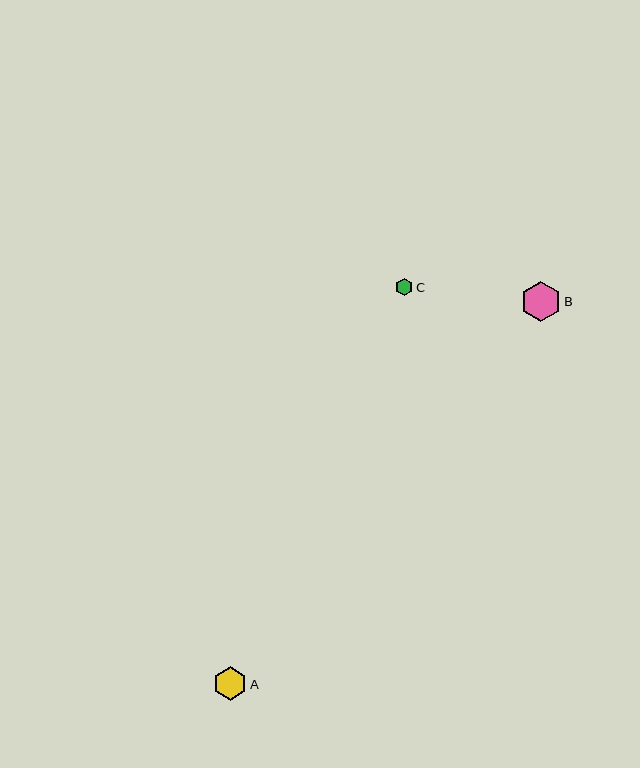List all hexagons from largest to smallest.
From largest to smallest: B, A, C.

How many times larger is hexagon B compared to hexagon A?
Hexagon B is approximately 1.2 times the size of hexagon A.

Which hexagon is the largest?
Hexagon B is the largest with a size of approximately 39 pixels.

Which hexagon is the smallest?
Hexagon C is the smallest with a size of approximately 17 pixels.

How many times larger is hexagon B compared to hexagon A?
Hexagon B is approximately 1.2 times the size of hexagon A.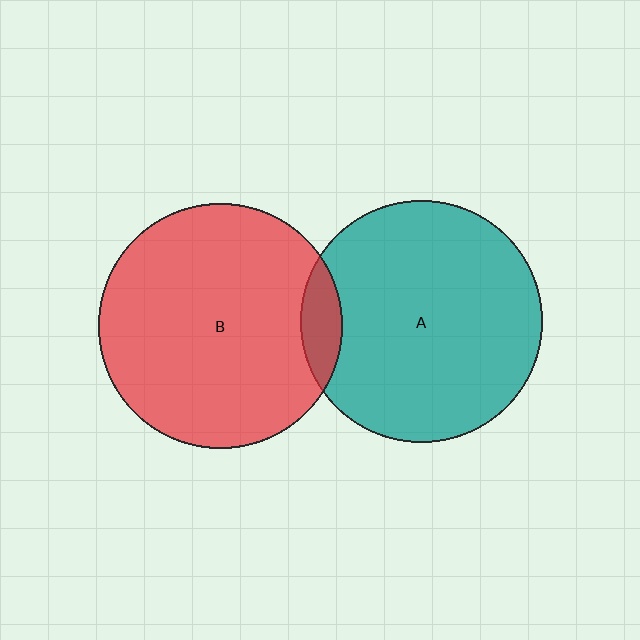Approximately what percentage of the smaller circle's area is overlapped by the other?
Approximately 10%.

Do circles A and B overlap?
Yes.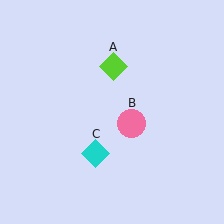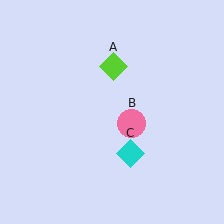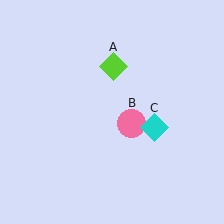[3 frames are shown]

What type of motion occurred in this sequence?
The cyan diamond (object C) rotated counterclockwise around the center of the scene.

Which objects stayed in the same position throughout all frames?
Lime diamond (object A) and pink circle (object B) remained stationary.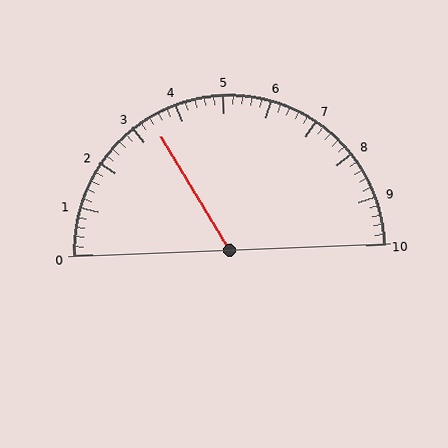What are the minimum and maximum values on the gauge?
The gauge ranges from 0 to 10.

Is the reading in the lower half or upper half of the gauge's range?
The reading is in the lower half of the range (0 to 10).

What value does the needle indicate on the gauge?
The needle indicates approximately 3.4.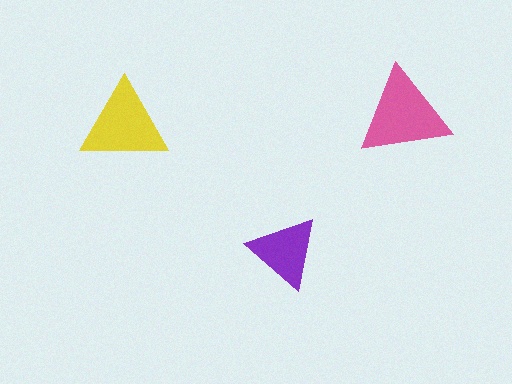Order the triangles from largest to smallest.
the pink one, the yellow one, the purple one.